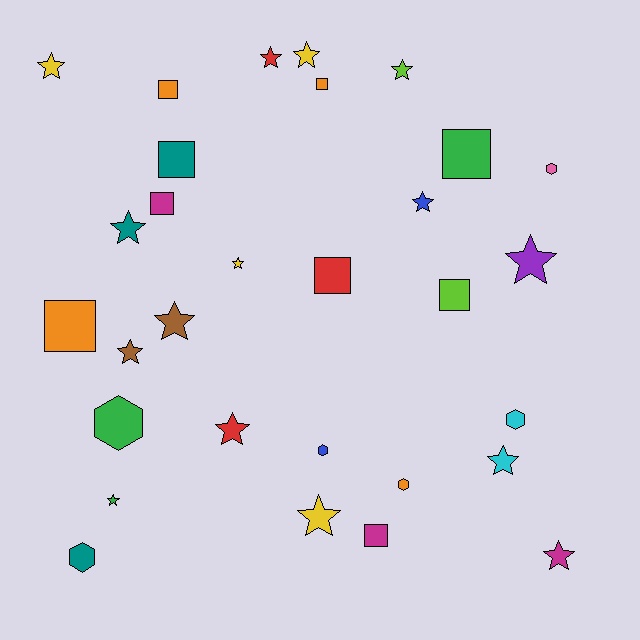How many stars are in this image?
There are 15 stars.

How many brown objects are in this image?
There are 2 brown objects.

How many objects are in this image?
There are 30 objects.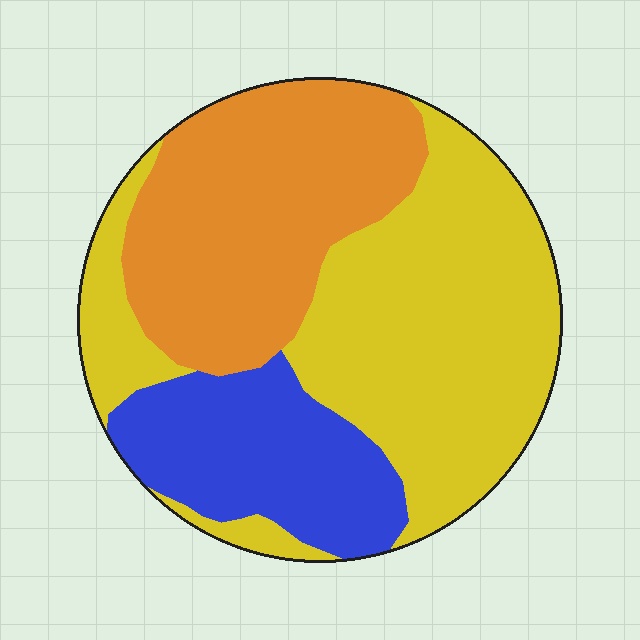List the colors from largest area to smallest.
From largest to smallest: yellow, orange, blue.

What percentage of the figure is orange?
Orange covers about 35% of the figure.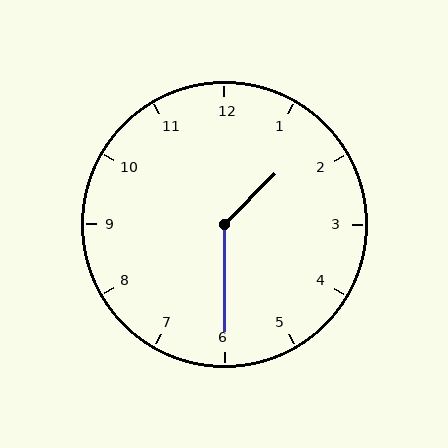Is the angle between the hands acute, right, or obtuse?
It is obtuse.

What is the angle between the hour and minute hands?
Approximately 135 degrees.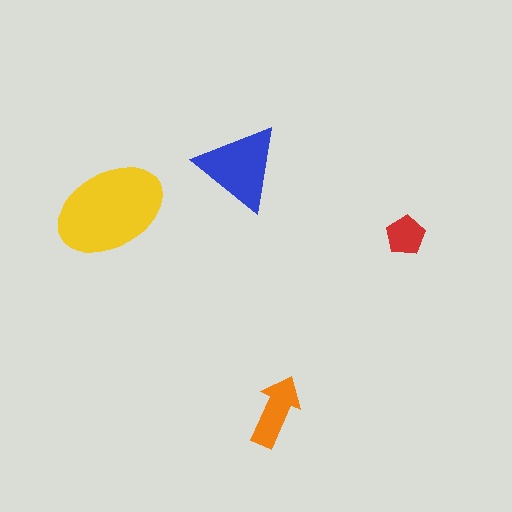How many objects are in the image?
There are 4 objects in the image.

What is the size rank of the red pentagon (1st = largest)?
4th.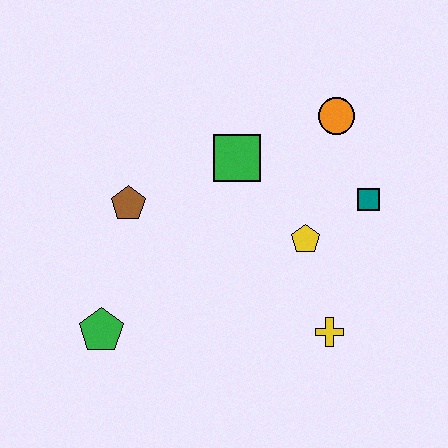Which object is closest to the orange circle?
The teal square is closest to the orange circle.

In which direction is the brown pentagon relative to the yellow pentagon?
The brown pentagon is to the left of the yellow pentagon.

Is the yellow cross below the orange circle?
Yes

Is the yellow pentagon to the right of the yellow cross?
No